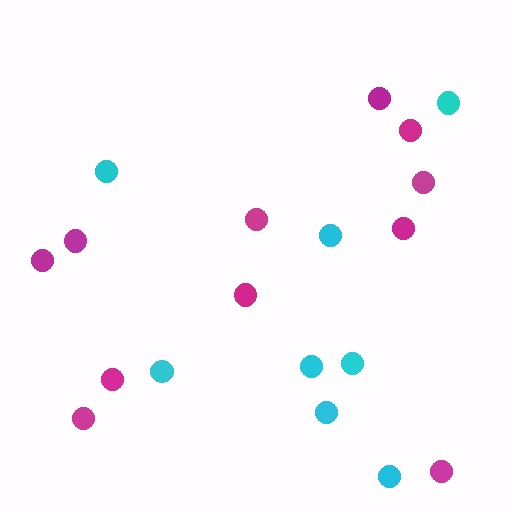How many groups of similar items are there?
There are 2 groups: one group of magenta circles (11) and one group of cyan circles (8).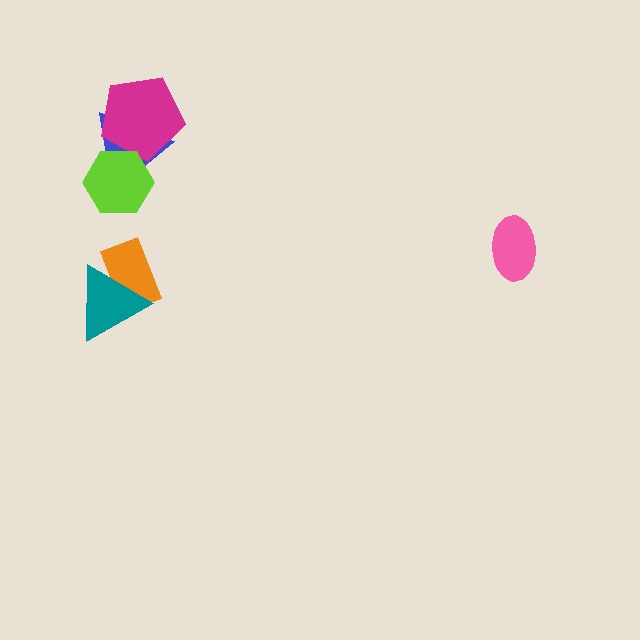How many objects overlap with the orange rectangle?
1 object overlaps with the orange rectangle.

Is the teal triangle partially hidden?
No, no other shape covers it.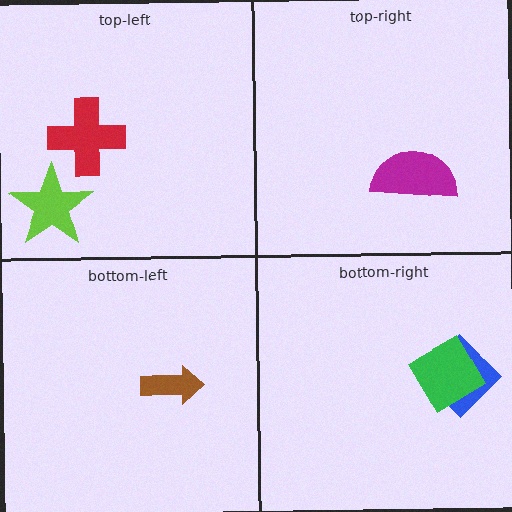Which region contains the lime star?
The top-left region.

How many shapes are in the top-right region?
1.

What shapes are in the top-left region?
The lime star, the red cross.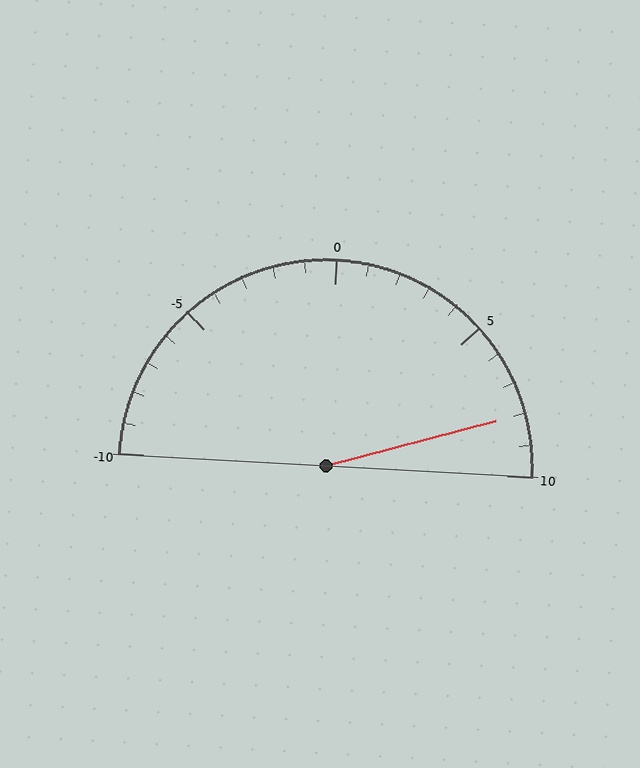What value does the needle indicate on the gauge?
The needle indicates approximately 8.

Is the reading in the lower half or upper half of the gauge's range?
The reading is in the upper half of the range (-10 to 10).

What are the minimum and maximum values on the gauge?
The gauge ranges from -10 to 10.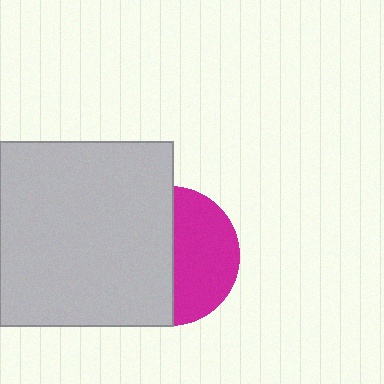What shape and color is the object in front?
The object in front is a light gray rectangle.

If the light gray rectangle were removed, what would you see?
You would see the complete magenta circle.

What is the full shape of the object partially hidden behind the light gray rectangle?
The partially hidden object is a magenta circle.